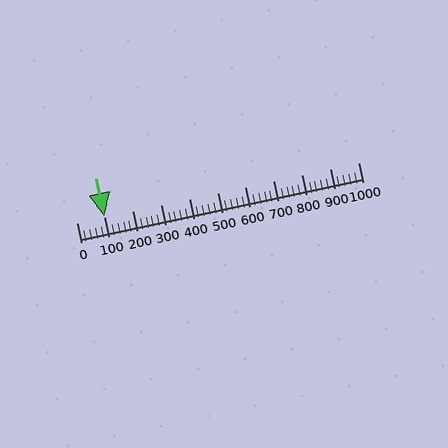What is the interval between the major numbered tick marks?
The major tick marks are spaced 100 units apart.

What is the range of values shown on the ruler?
The ruler shows values from 0 to 1000.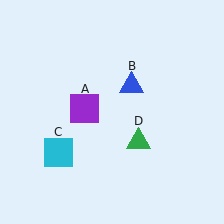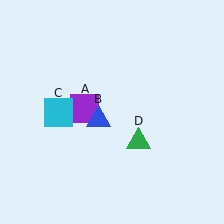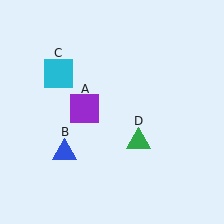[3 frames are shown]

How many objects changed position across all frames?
2 objects changed position: blue triangle (object B), cyan square (object C).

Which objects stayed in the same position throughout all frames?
Purple square (object A) and green triangle (object D) remained stationary.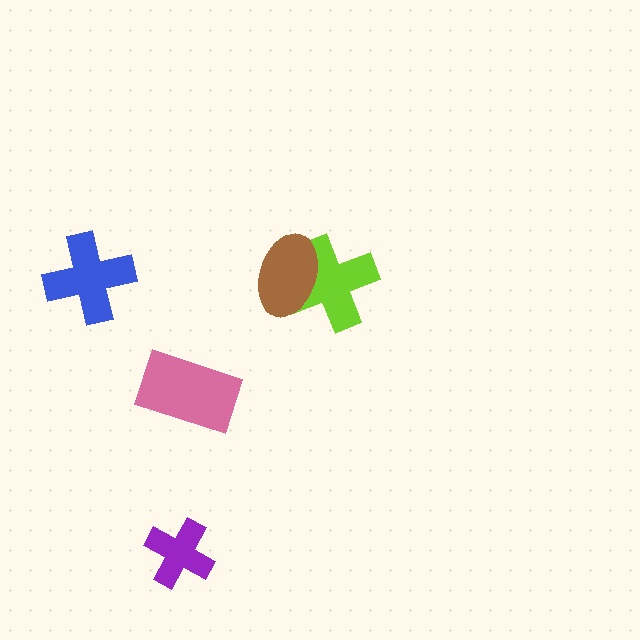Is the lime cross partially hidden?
Yes, it is partially covered by another shape.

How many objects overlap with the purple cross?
0 objects overlap with the purple cross.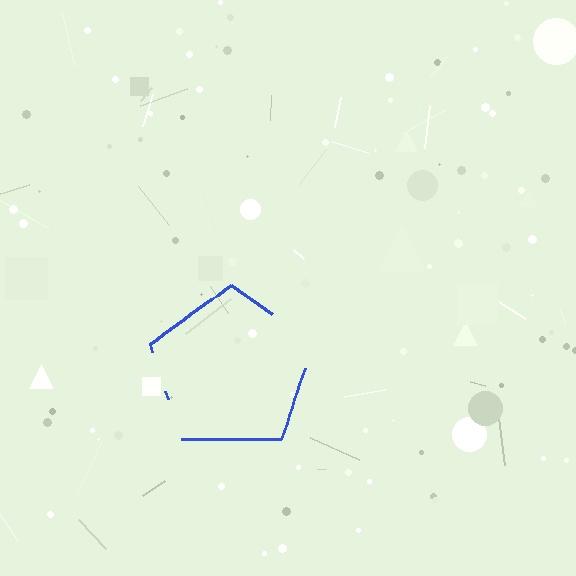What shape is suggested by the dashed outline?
The dashed outline suggests a pentagon.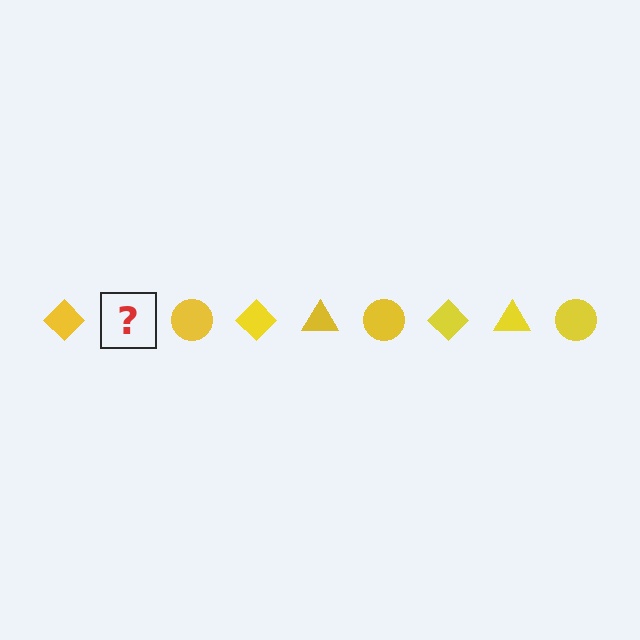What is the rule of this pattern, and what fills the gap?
The rule is that the pattern cycles through diamond, triangle, circle shapes in yellow. The gap should be filled with a yellow triangle.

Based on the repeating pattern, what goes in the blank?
The blank should be a yellow triangle.